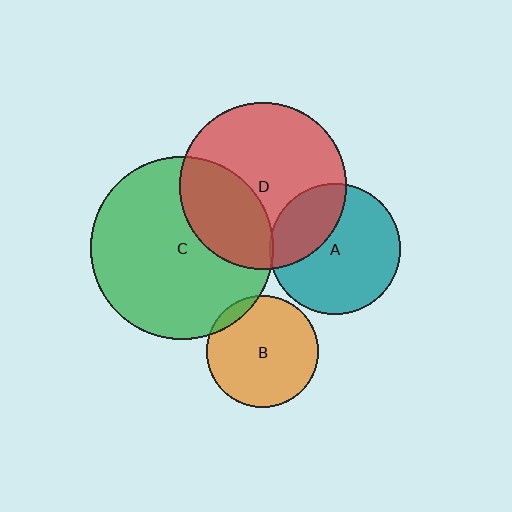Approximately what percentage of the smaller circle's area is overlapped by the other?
Approximately 30%.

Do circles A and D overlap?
Yes.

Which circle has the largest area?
Circle C (green).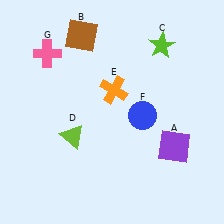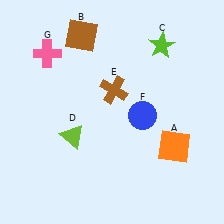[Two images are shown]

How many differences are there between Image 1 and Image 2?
There are 2 differences between the two images.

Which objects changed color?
A changed from purple to orange. E changed from orange to brown.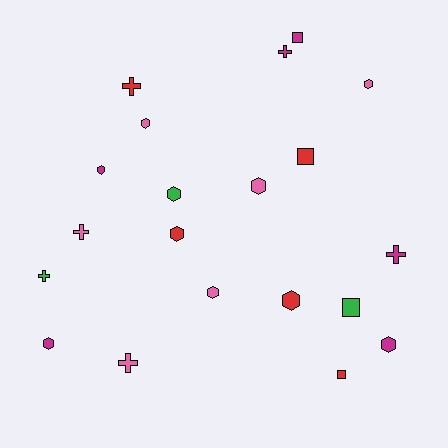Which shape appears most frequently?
Hexagon, with 10 objects.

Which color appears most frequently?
Pink, with 6 objects.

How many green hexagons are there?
There is 1 green hexagon.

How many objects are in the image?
There are 20 objects.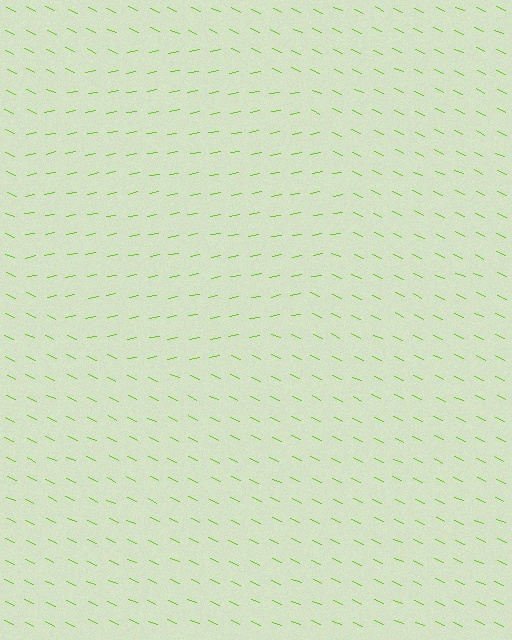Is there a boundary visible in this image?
Yes, there is a texture boundary formed by a change in line orientation.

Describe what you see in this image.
The image is filled with small lime line segments. A circle region in the image has lines oriented differently from the surrounding lines, creating a visible texture boundary.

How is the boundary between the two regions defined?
The boundary is defined purely by a change in line orientation (approximately 35 degrees difference). All lines are the same color and thickness.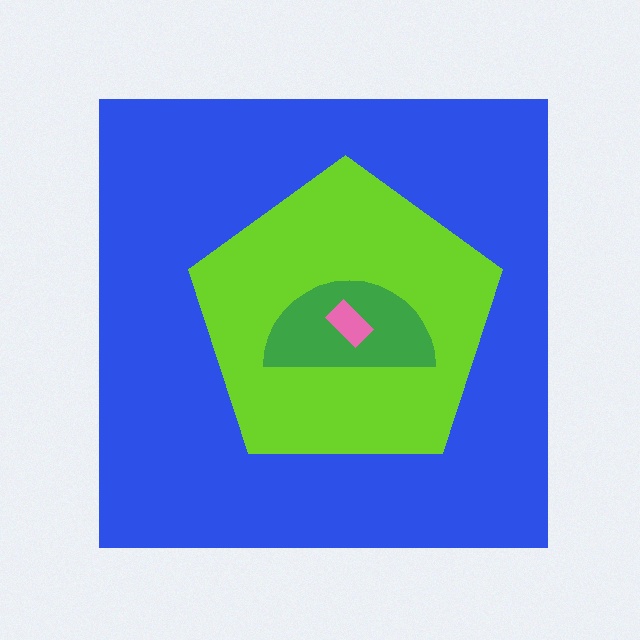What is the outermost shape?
The blue square.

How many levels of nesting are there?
4.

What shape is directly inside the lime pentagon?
The green semicircle.